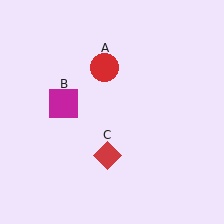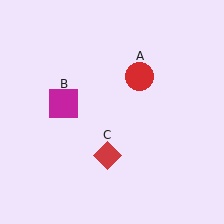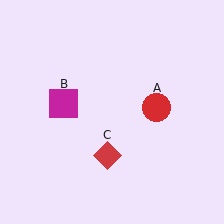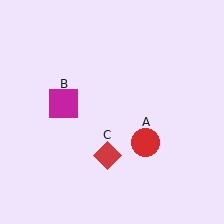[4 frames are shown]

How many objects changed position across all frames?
1 object changed position: red circle (object A).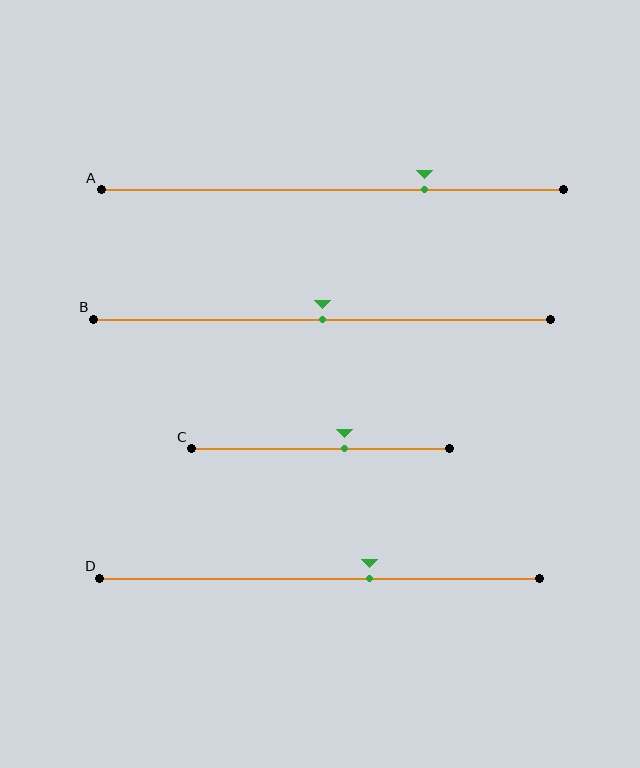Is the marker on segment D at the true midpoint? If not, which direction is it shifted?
No, the marker on segment D is shifted to the right by about 11% of the segment length.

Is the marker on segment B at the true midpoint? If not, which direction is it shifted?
Yes, the marker on segment B is at the true midpoint.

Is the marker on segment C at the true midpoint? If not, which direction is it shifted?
No, the marker on segment C is shifted to the right by about 9% of the segment length.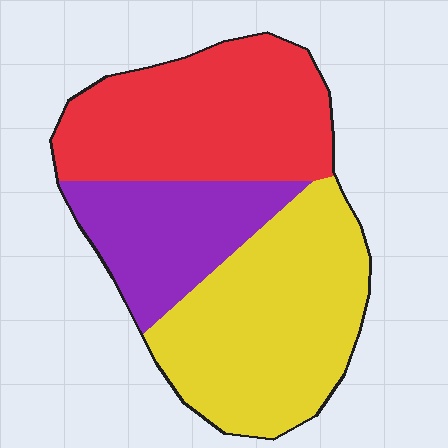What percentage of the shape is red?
Red takes up about three eighths (3/8) of the shape.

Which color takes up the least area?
Purple, at roughly 20%.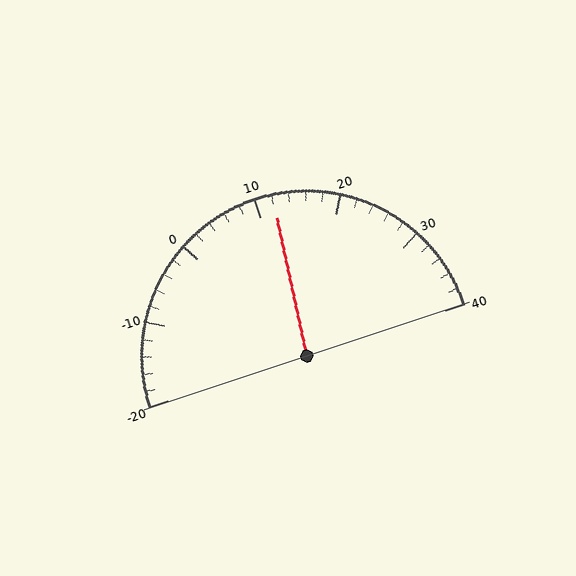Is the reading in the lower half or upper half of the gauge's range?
The reading is in the upper half of the range (-20 to 40).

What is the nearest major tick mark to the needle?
The nearest major tick mark is 10.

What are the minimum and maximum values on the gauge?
The gauge ranges from -20 to 40.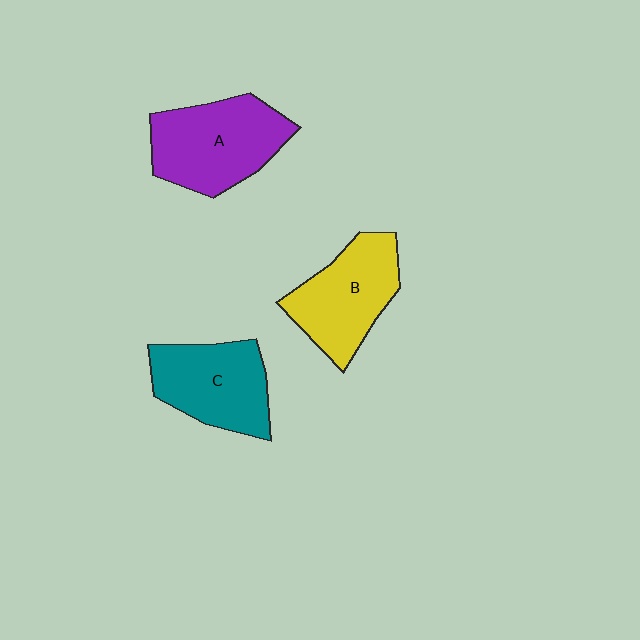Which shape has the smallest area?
Shape C (teal).